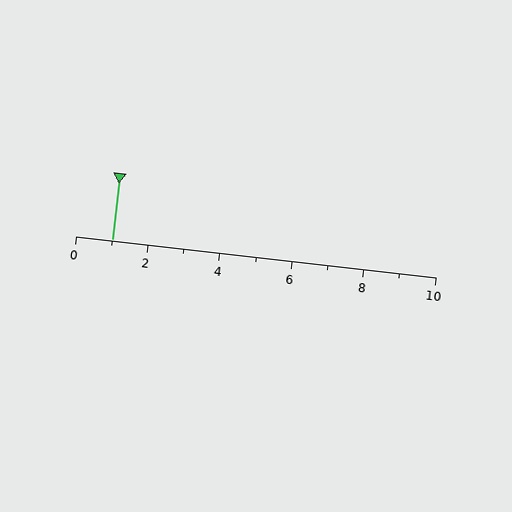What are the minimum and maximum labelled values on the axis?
The axis runs from 0 to 10.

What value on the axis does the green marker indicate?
The marker indicates approximately 1.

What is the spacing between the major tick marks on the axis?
The major ticks are spaced 2 apart.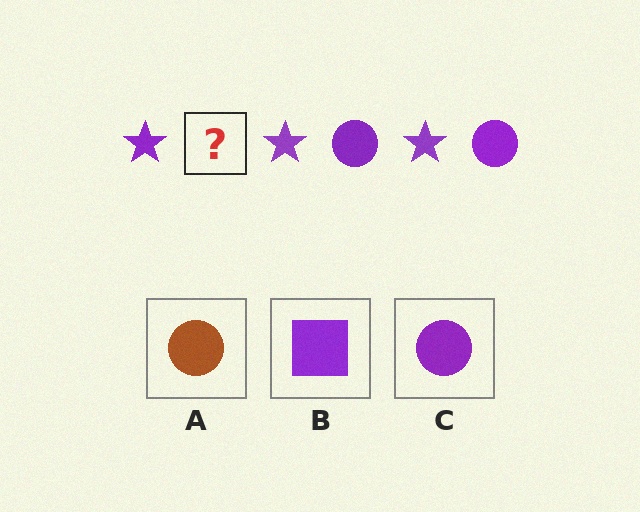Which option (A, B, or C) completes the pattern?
C.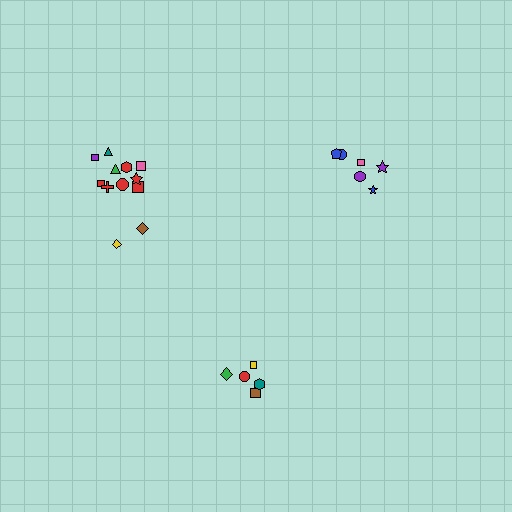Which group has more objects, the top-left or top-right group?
The top-left group.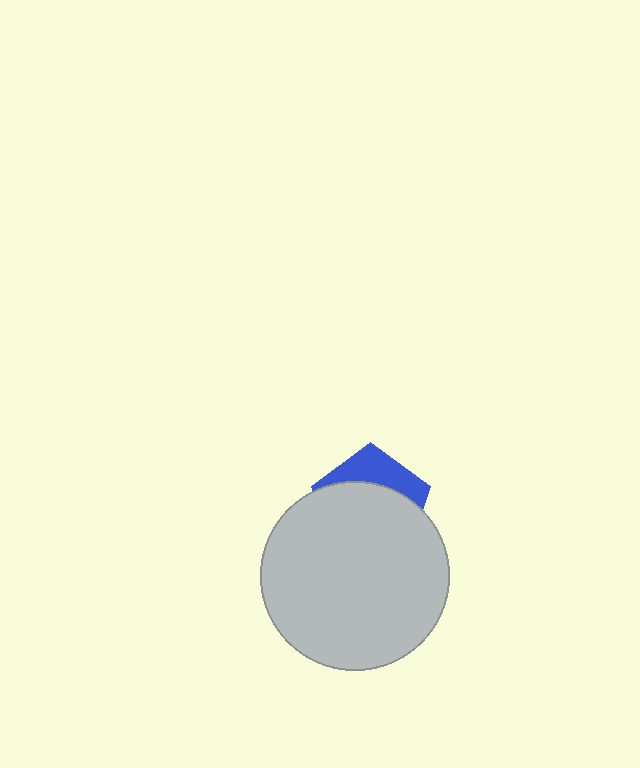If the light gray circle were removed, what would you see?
You would see the complete blue pentagon.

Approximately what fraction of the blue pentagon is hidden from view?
Roughly 70% of the blue pentagon is hidden behind the light gray circle.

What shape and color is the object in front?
The object in front is a light gray circle.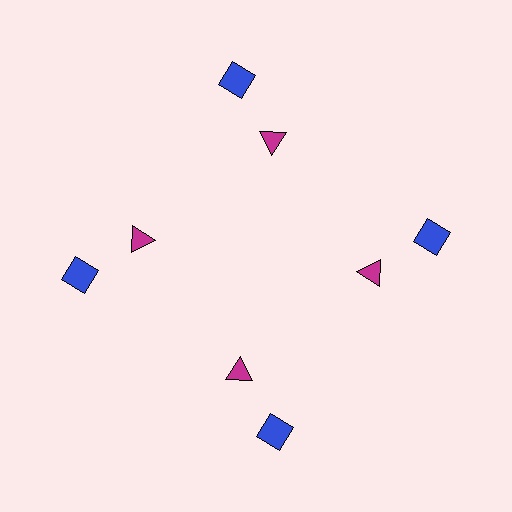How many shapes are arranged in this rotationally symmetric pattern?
There are 8 shapes, arranged in 4 groups of 2.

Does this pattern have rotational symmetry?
Yes, this pattern has 4-fold rotational symmetry. It looks the same after rotating 90 degrees around the center.